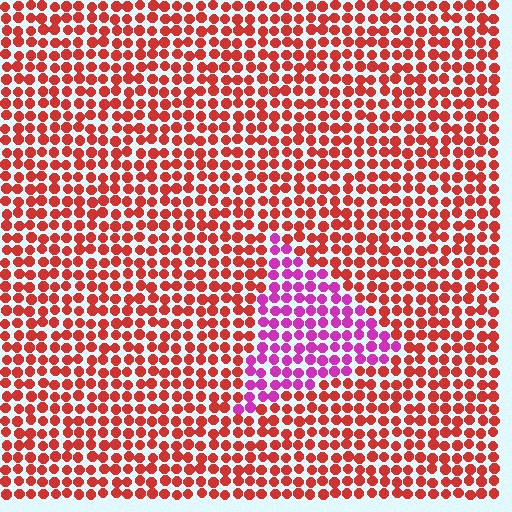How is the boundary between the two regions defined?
The boundary is defined purely by a slight shift in hue (about 53 degrees). Spacing, size, and orientation are identical on both sides.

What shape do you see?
I see a triangle.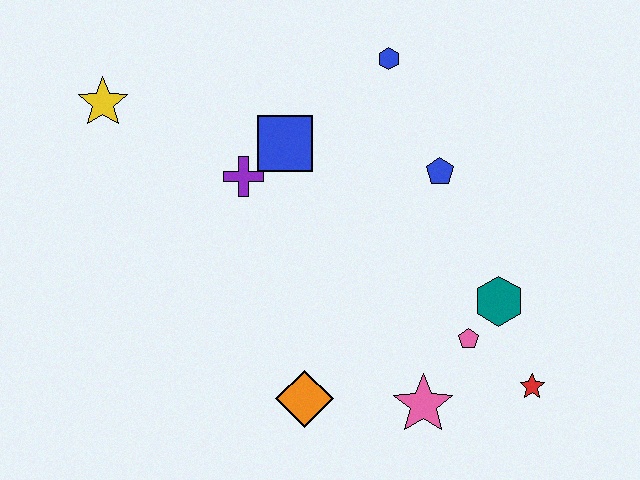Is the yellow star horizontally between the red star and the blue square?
No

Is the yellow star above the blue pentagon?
Yes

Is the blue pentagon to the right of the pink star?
Yes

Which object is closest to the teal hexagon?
The pink pentagon is closest to the teal hexagon.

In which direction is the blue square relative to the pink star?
The blue square is above the pink star.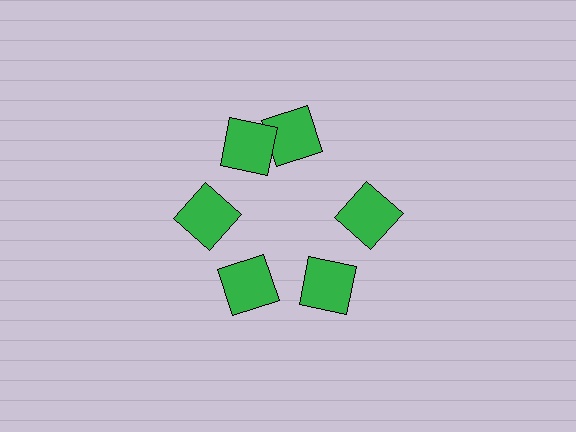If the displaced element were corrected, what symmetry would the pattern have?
It would have 6-fold rotational symmetry — the pattern would map onto itself every 60 degrees.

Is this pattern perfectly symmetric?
No. The 6 green squares are arranged in a ring, but one element near the 1 o'clock position is rotated out of alignment along the ring, breaking the 6-fold rotational symmetry.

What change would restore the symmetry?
The symmetry would be restored by rotating it back into even spacing with its neighbors so that all 6 squares sit at equal angles and equal distance from the center.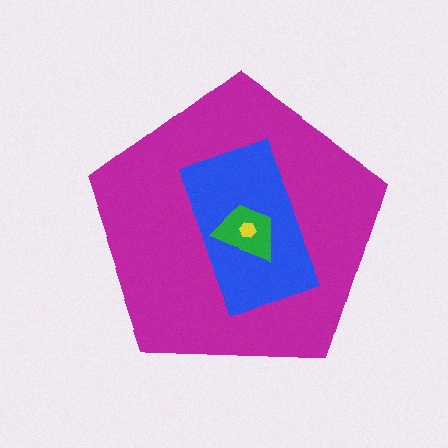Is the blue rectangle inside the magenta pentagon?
Yes.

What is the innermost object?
The yellow hexagon.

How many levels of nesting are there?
4.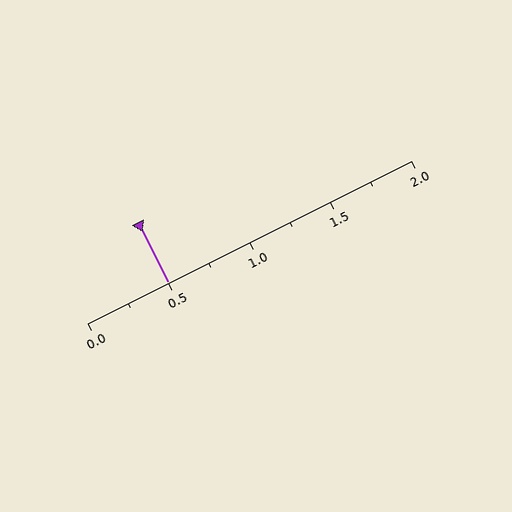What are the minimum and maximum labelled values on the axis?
The axis runs from 0.0 to 2.0.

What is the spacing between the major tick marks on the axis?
The major ticks are spaced 0.5 apart.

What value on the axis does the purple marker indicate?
The marker indicates approximately 0.5.